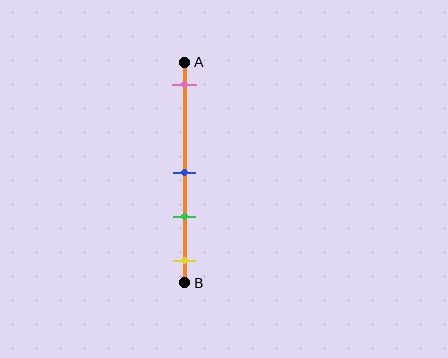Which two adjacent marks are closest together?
The blue and green marks are the closest adjacent pair.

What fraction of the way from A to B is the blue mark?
The blue mark is approximately 50% (0.5) of the way from A to B.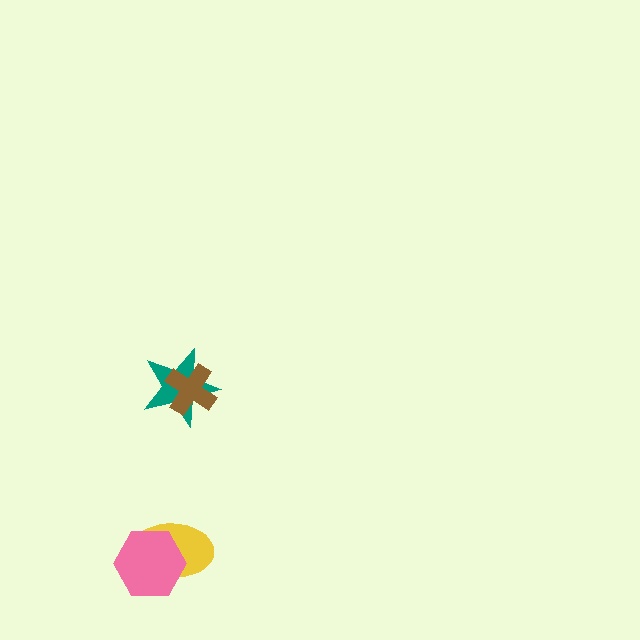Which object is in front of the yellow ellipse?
The pink hexagon is in front of the yellow ellipse.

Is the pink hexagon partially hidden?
No, no other shape covers it.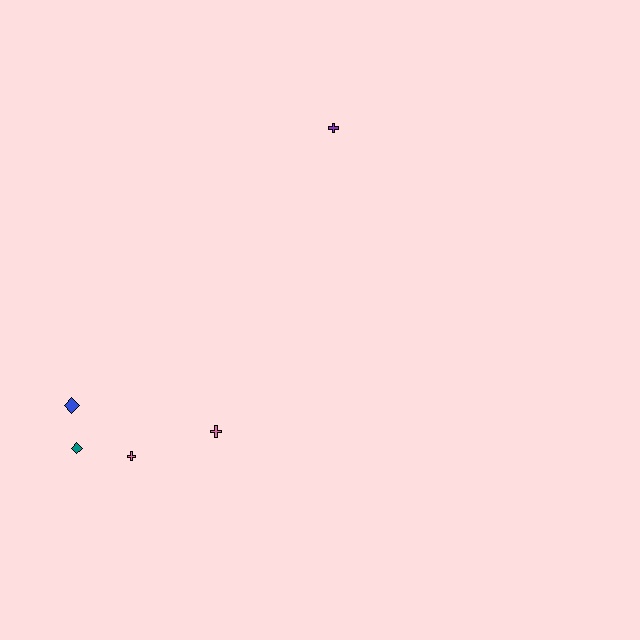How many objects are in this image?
There are 5 objects.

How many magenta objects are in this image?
There are no magenta objects.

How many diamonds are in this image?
There are 2 diamonds.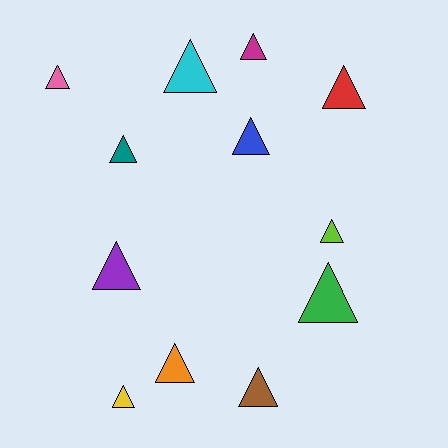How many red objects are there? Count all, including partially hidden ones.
There is 1 red object.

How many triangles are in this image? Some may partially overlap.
There are 12 triangles.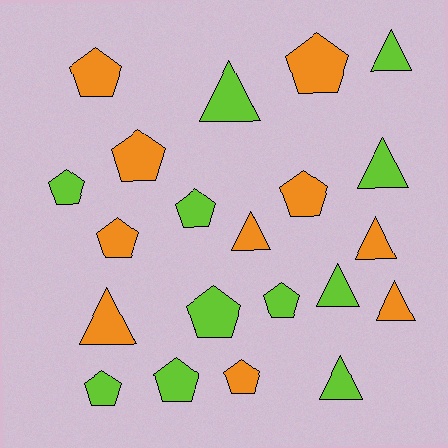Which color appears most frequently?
Lime, with 11 objects.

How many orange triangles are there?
There are 4 orange triangles.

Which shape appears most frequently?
Pentagon, with 12 objects.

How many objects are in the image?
There are 21 objects.